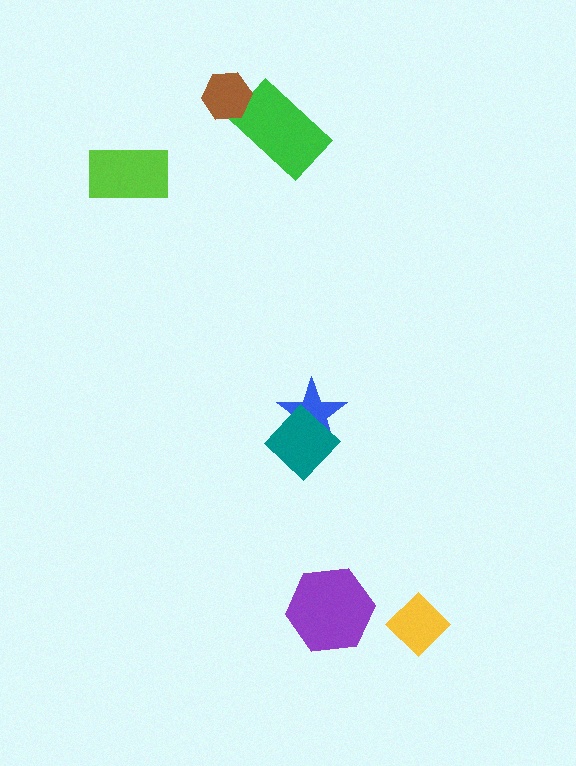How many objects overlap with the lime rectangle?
0 objects overlap with the lime rectangle.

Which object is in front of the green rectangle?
The brown hexagon is in front of the green rectangle.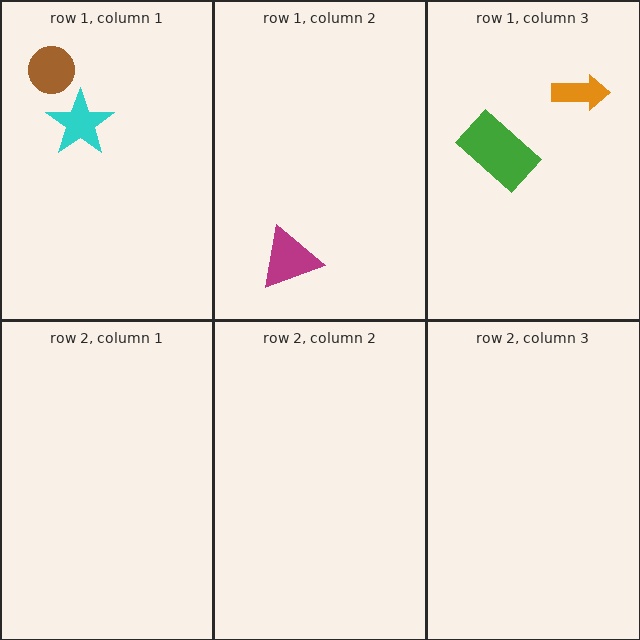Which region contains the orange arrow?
The row 1, column 3 region.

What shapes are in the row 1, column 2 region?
The magenta triangle.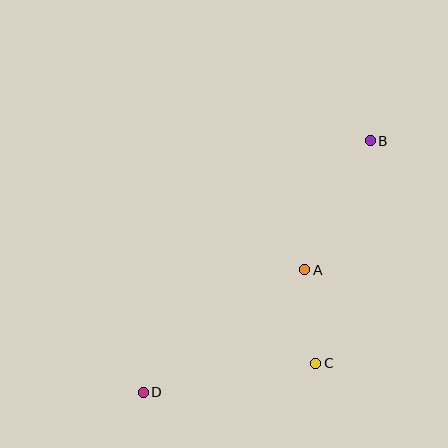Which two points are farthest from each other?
Points B and D are farthest from each other.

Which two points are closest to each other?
Points A and C are closest to each other.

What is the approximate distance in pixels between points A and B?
The distance between A and B is approximately 145 pixels.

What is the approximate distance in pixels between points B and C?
The distance between B and C is approximately 229 pixels.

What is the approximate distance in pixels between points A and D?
The distance between A and D is approximately 203 pixels.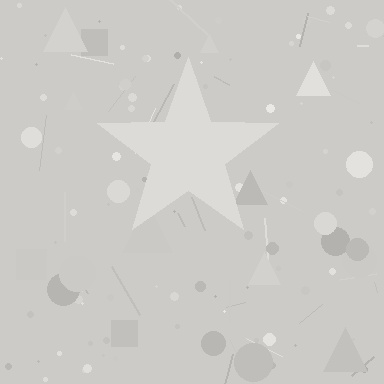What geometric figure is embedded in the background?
A star is embedded in the background.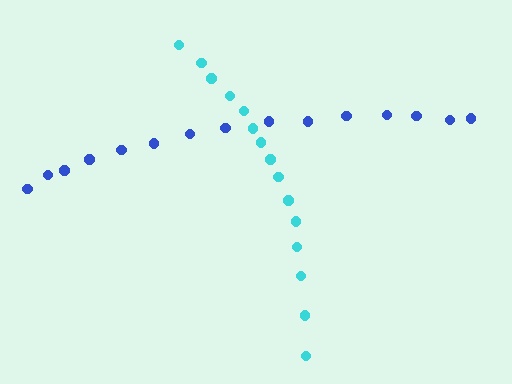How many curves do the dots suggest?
There are 2 distinct paths.